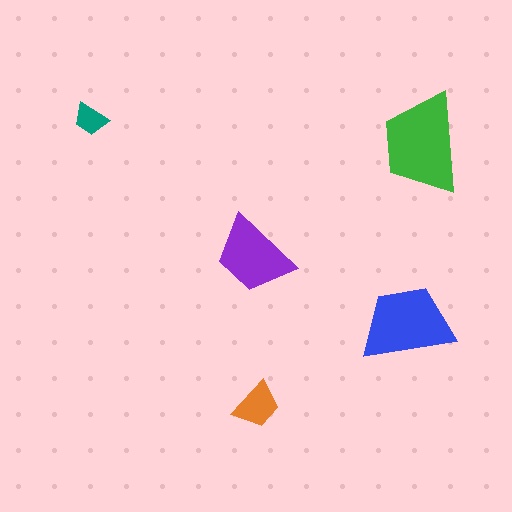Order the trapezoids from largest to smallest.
the green one, the blue one, the purple one, the orange one, the teal one.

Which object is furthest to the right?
The green trapezoid is rightmost.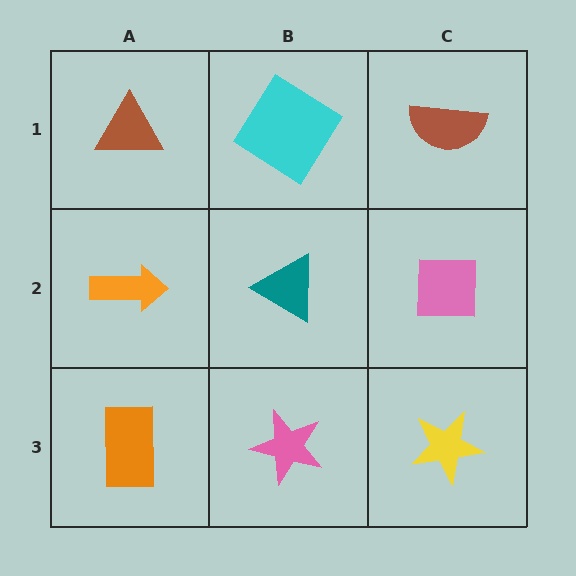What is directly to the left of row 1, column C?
A cyan diamond.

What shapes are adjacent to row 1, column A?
An orange arrow (row 2, column A), a cyan diamond (row 1, column B).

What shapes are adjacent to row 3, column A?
An orange arrow (row 2, column A), a pink star (row 3, column B).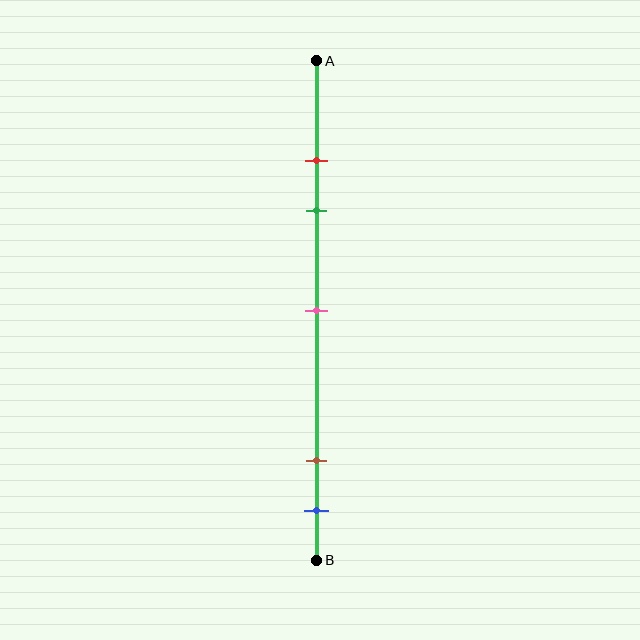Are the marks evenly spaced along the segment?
No, the marks are not evenly spaced.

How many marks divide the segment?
There are 5 marks dividing the segment.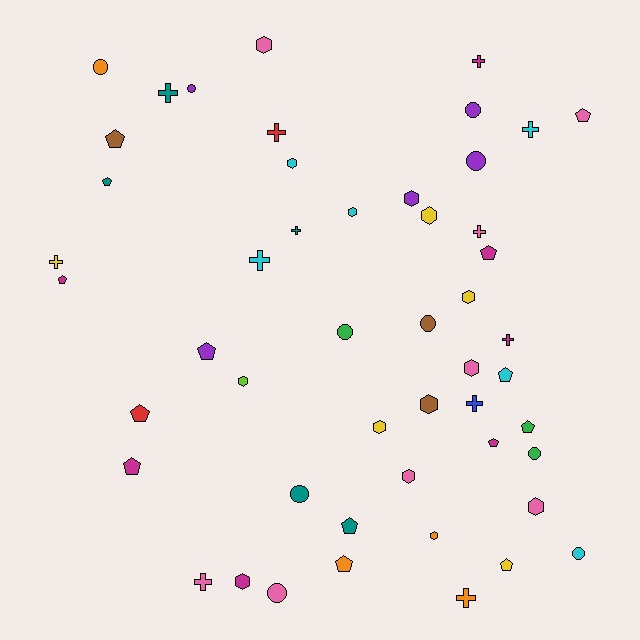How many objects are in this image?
There are 50 objects.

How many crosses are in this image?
There are 12 crosses.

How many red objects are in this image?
There are 2 red objects.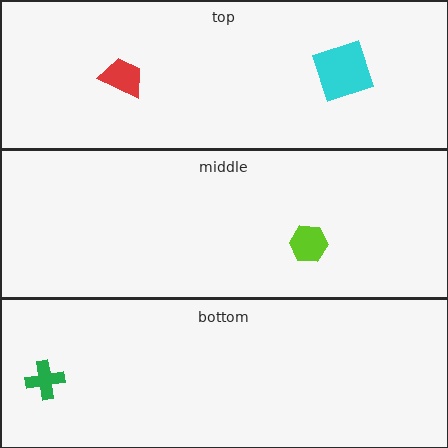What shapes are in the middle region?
The lime hexagon.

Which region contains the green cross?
The bottom region.